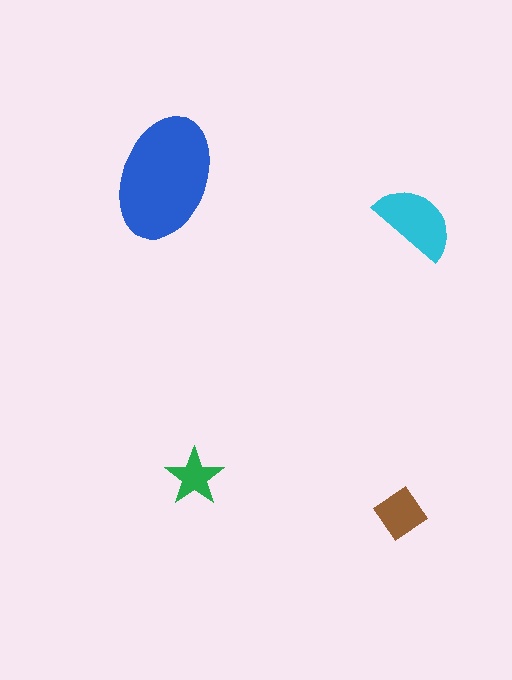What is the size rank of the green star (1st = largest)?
4th.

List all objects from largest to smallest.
The blue ellipse, the cyan semicircle, the brown diamond, the green star.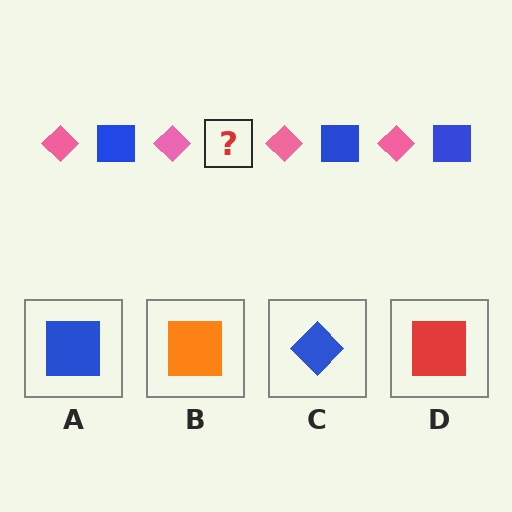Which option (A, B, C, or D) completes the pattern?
A.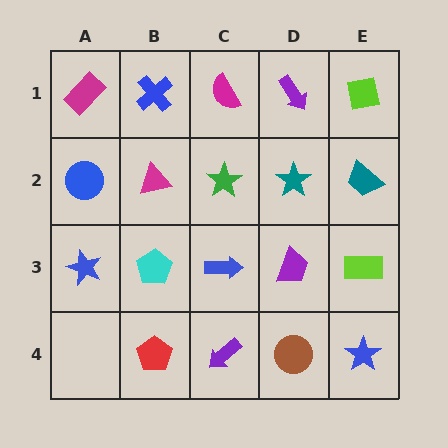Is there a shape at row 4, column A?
No, that cell is empty.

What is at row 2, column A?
A blue circle.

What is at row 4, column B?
A red pentagon.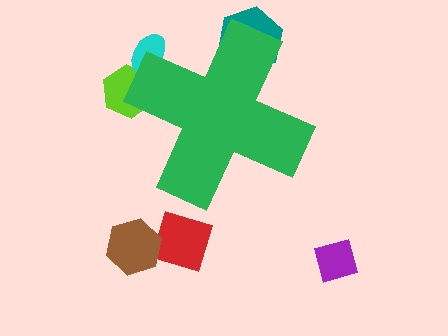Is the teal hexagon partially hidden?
Yes, the teal hexagon is partially hidden behind the green cross.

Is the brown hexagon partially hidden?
No, the brown hexagon is fully visible.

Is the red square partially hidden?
No, the red square is fully visible.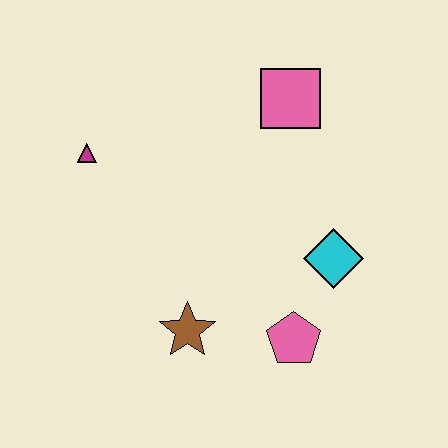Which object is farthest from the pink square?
The brown star is farthest from the pink square.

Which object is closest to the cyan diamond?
The pink pentagon is closest to the cyan diamond.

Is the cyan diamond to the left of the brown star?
No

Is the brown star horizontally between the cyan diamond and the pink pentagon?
No